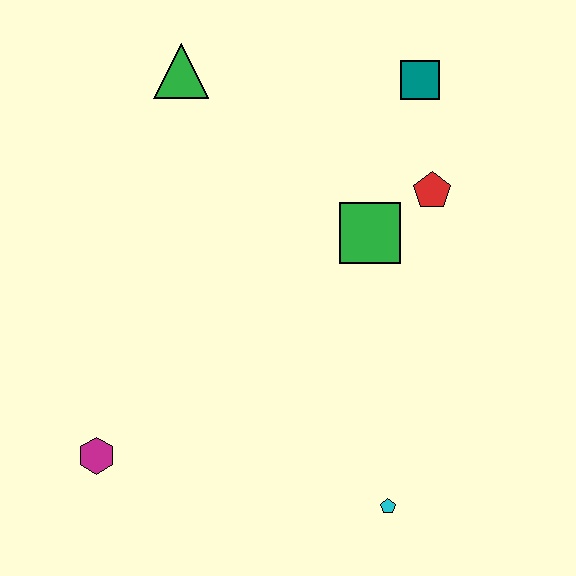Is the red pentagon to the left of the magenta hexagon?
No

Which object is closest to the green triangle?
The teal square is closest to the green triangle.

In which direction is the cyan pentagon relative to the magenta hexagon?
The cyan pentagon is to the right of the magenta hexagon.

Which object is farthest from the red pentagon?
The magenta hexagon is farthest from the red pentagon.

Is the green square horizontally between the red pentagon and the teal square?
No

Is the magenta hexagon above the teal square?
No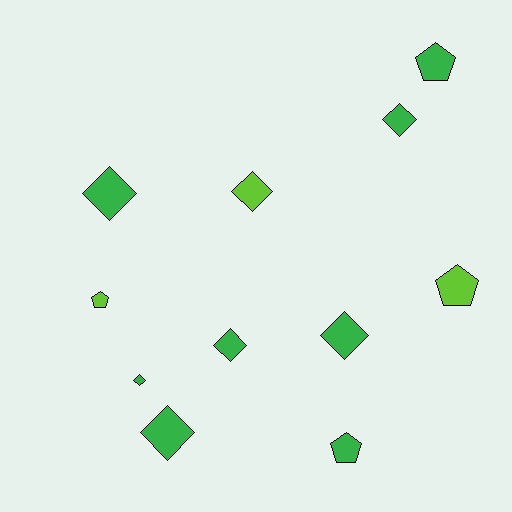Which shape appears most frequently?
Diamond, with 7 objects.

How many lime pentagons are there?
There are 2 lime pentagons.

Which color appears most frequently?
Green, with 8 objects.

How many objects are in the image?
There are 11 objects.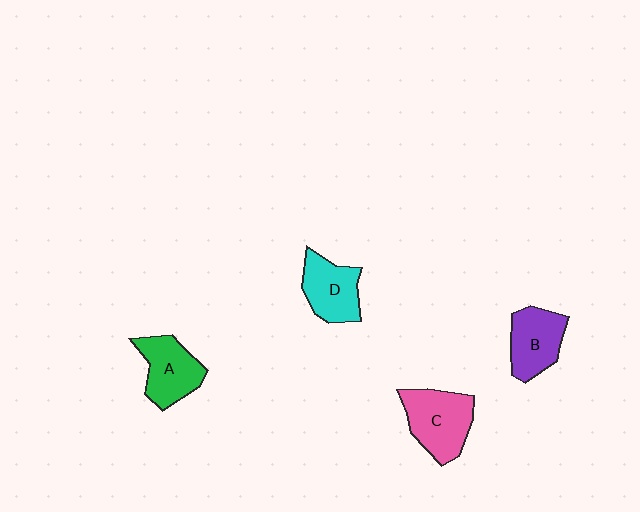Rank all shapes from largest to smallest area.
From largest to smallest: C (pink), A (green), D (cyan), B (purple).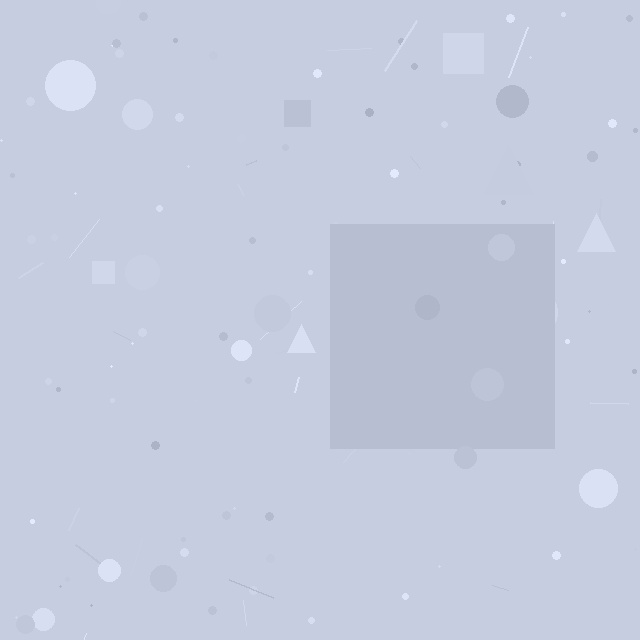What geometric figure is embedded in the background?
A square is embedded in the background.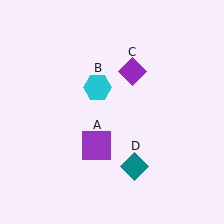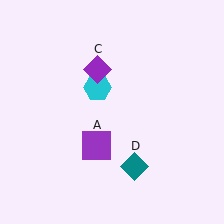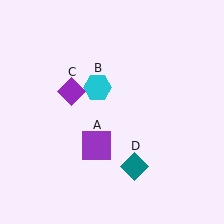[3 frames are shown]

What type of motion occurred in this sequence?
The purple diamond (object C) rotated counterclockwise around the center of the scene.